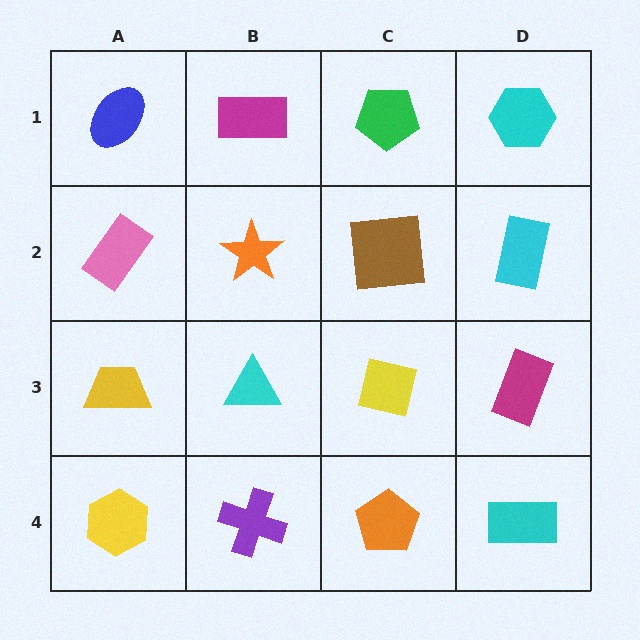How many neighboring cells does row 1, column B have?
3.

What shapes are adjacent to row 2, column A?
A blue ellipse (row 1, column A), a yellow trapezoid (row 3, column A), an orange star (row 2, column B).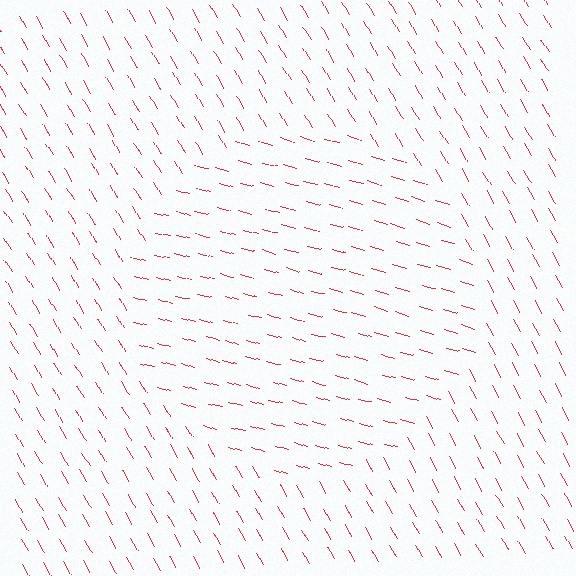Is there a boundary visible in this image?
Yes, there is a texture boundary formed by a change in line orientation.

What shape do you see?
I see a circle.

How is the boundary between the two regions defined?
The boundary is defined purely by a change in line orientation (approximately 45 degrees difference). All lines are the same color and thickness.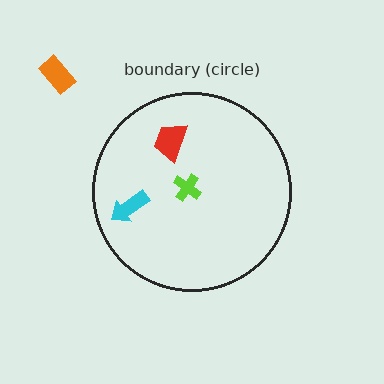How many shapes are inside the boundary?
3 inside, 1 outside.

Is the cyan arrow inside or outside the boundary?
Inside.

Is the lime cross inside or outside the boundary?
Inside.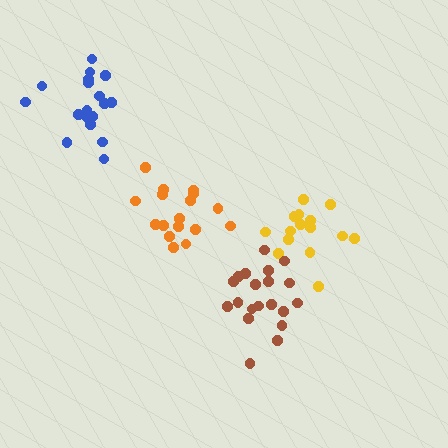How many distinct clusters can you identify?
There are 4 distinct clusters.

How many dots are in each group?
Group 1: 17 dots, Group 2: 15 dots, Group 3: 20 dots, Group 4: 18 dots (70 total).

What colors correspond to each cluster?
The clusters are colored: orange, yellow, brown, blue.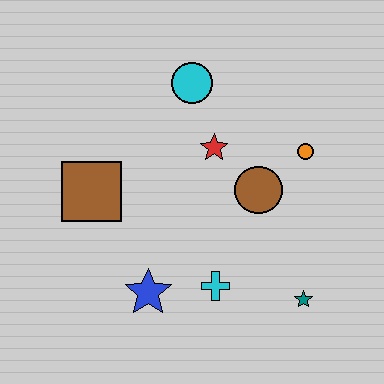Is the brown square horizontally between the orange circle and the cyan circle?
No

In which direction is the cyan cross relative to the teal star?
The cyan cross is to the left of the teal star.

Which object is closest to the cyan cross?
The blue star is closest to the cyan cross.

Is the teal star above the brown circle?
No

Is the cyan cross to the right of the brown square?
Yes